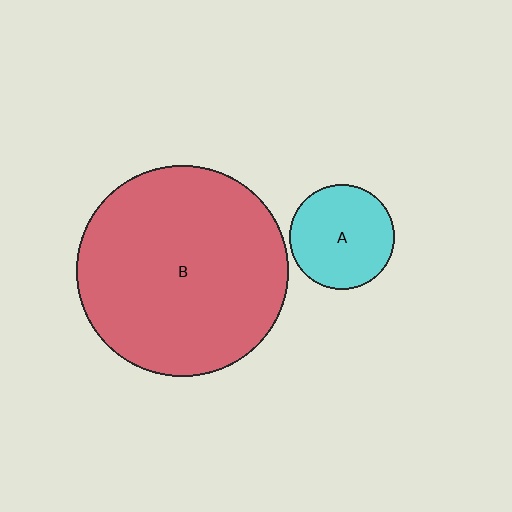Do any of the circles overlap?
No, none of the circles overlap.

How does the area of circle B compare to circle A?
Approximately 4.1 times.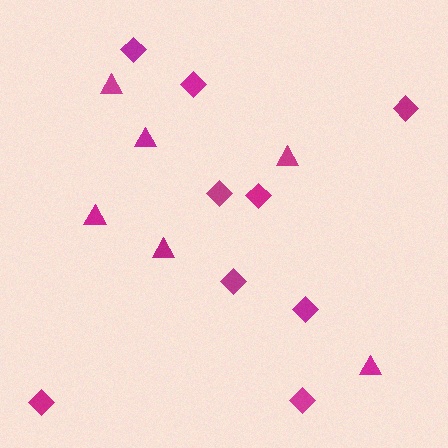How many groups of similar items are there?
There are 2 groups: one group of triangles (6) and one group of diamonds (9).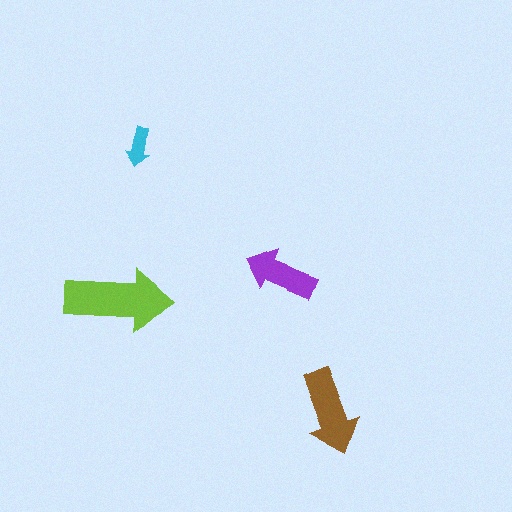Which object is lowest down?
The brown arrow is bottommost.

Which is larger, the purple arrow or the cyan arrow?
The purple one.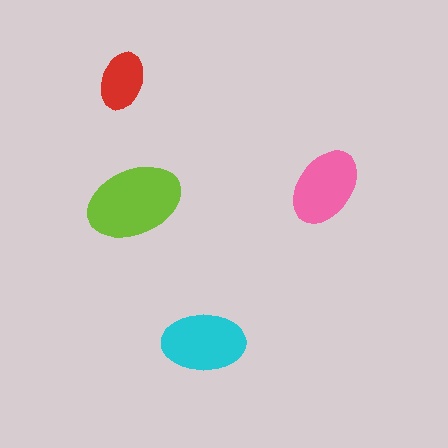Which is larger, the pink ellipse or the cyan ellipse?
The cyan one.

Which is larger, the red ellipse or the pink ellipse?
The pink one.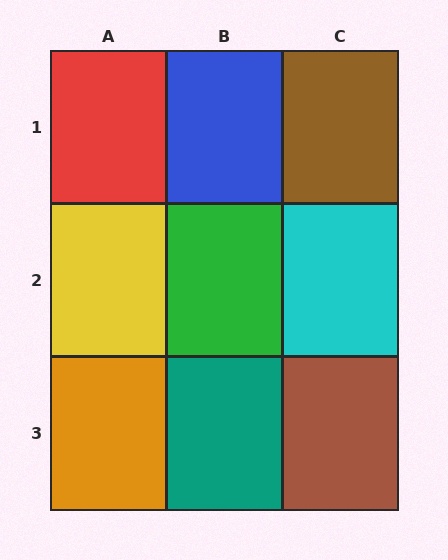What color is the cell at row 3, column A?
Orange.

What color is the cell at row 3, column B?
Teal.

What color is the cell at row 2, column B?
Green.